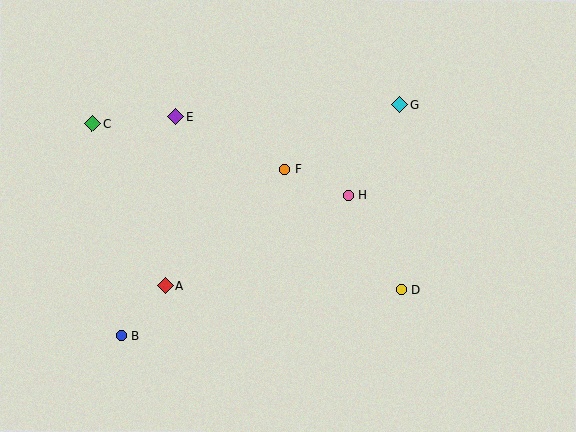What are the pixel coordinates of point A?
Point A is at (165, 286).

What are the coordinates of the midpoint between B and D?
The midpoint between B and D is at (261, 313).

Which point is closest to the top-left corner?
Point C is closest to the top-left corner.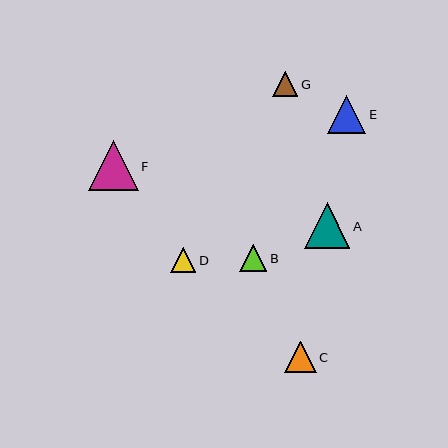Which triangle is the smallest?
Triangle G is the smallest with a size of approximately 25 pixels.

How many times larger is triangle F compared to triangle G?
Triangle F is approximately 1.9 times the size of triangle G.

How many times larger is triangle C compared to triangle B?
Triangle C is approximately 1.2 times the size of triangle B.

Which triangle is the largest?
Triangle F is the largest with a size of approximately 50 pixels.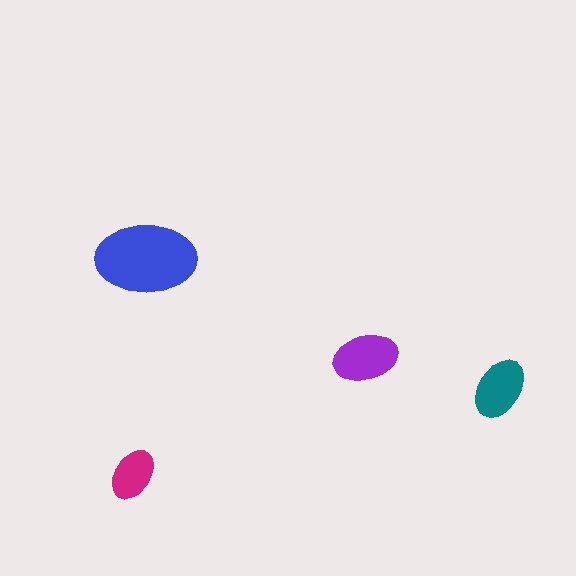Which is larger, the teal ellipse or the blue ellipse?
The blue one.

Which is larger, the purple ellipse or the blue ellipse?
The blue one.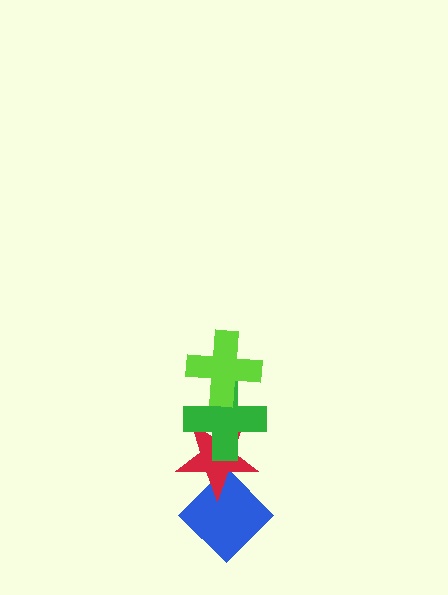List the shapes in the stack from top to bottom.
From top to bottom: the lime cross, the green cross, the red star, the blue diamond.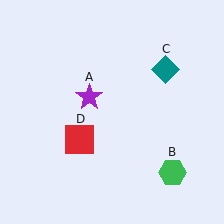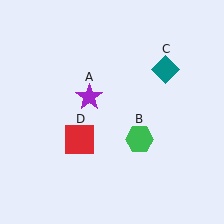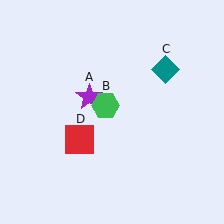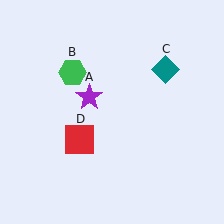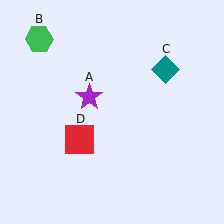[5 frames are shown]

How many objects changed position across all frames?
1 object changed position: green hexagon (object B).